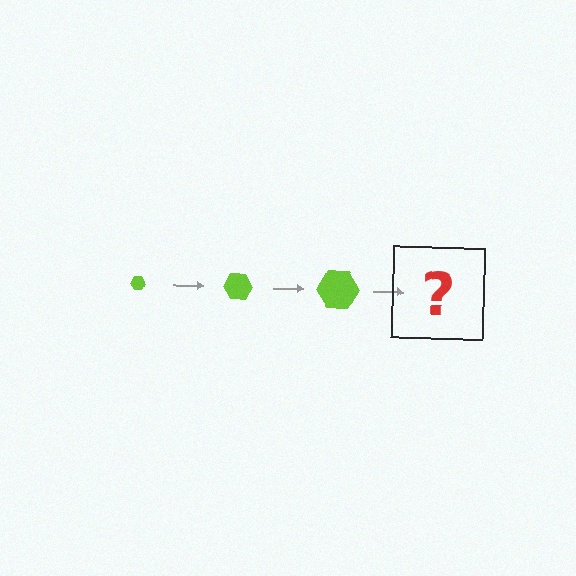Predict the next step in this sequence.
The next step is a lime hexagon, larger than the previous one.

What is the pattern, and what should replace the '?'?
The pattern is that the hexagon gets progressively larger each step. The '?' should be a lime hexagon, larger than the previous one.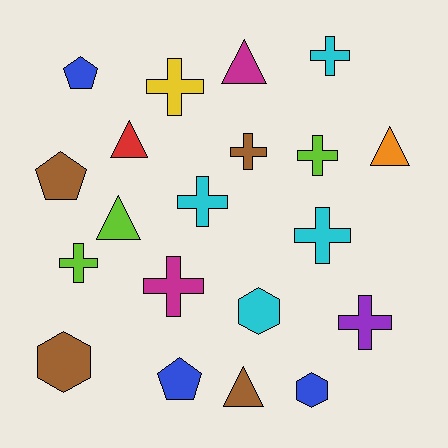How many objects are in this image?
There are 20 objects.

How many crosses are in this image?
There are 9 crosses.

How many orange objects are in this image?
There is 1 orange object.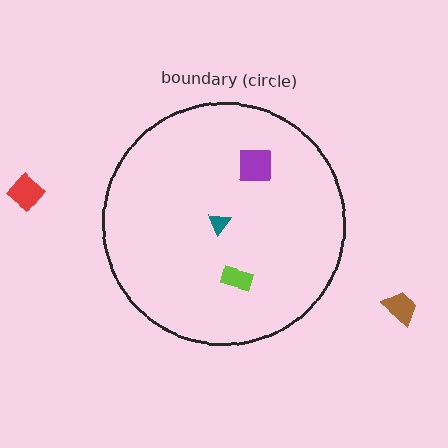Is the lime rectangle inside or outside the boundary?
Inside.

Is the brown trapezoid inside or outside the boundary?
Outside.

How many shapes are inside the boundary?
3 inside, 2 outside.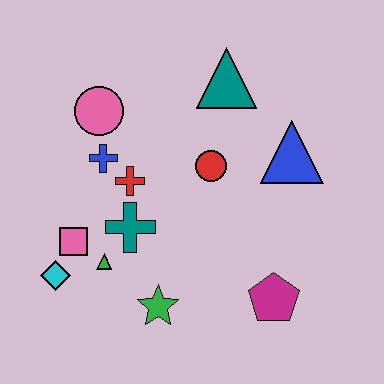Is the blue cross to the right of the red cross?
No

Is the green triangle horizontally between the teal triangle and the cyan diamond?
Yes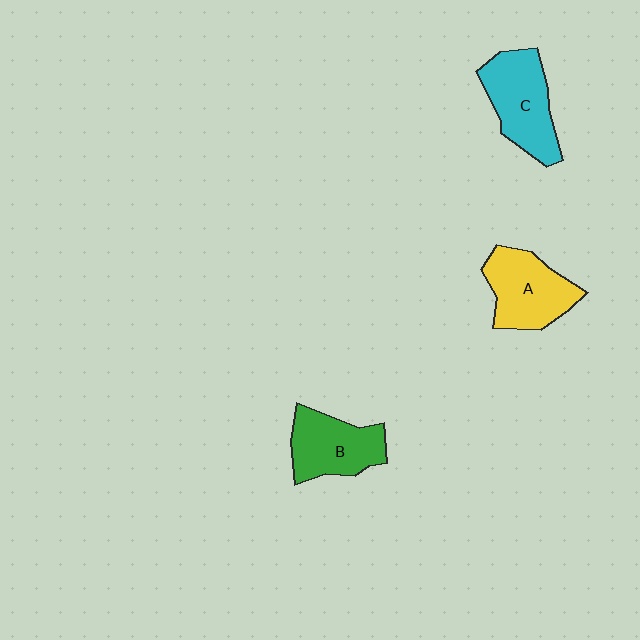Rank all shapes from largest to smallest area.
From largest to smallest: C (cyan), A (yellow), B (green).